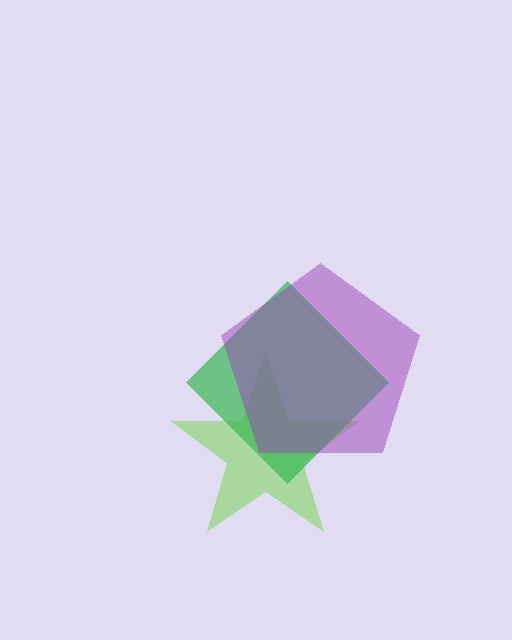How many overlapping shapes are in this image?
There are 3 overlapping shapes in the image.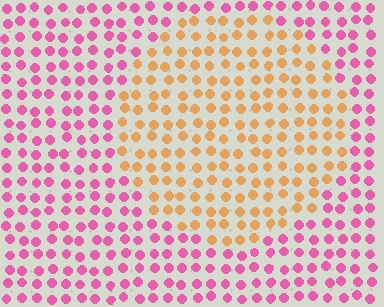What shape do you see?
I see a circle.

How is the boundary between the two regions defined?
The boundary is defined purely by a slight shift in hue (about 65 degrees). Spacing, size, and orientation are identical on both sides.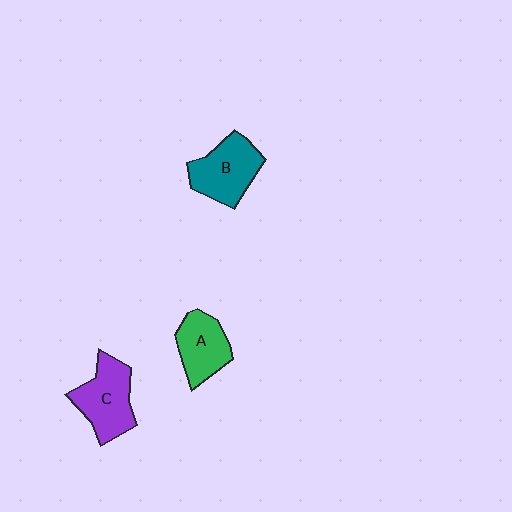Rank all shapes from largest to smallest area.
From largest to smallest: C (purple), B (teal), A (green).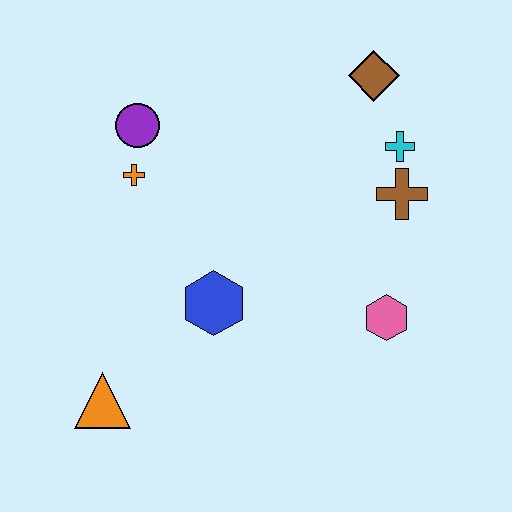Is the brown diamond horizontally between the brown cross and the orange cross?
Yes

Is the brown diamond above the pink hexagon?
Yes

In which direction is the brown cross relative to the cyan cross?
The brown cross is below the cyan cross.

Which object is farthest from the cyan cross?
The orange triangle is farthest from the cyan cross.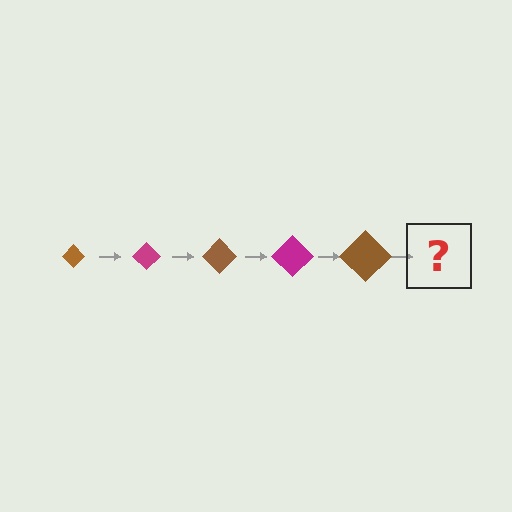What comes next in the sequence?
The next element should be a magenta diamond, larger than the previous one.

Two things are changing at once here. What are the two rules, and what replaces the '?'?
The two rules are that the diamond grows larger each step and the color cycles through brown and magenta. The '?' should be a magenta diamond, larger than the previous one.